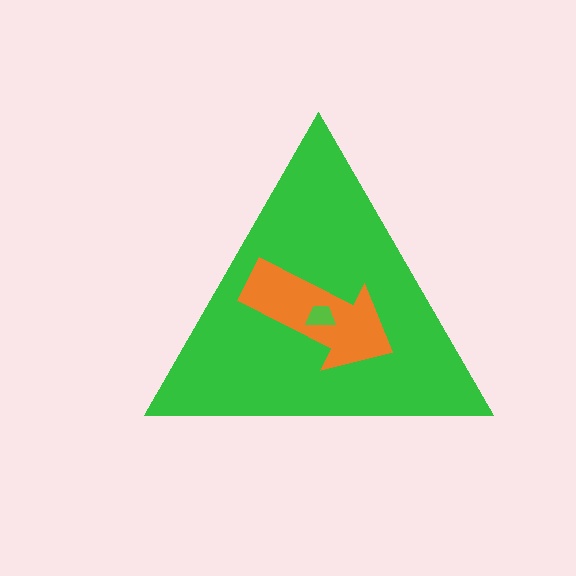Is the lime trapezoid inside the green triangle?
Yes.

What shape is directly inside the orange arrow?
The lime trapezoid.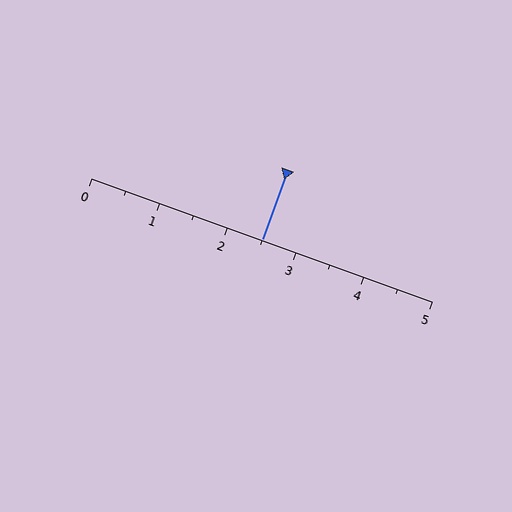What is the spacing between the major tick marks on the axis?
The major ticks are spaced 1 apart.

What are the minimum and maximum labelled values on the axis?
The axis runs from 0 to 5.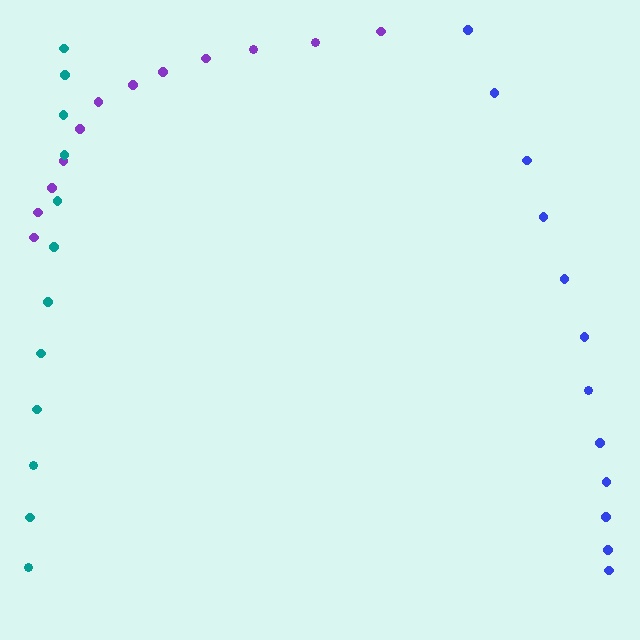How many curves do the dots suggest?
There are 3 distinct paths.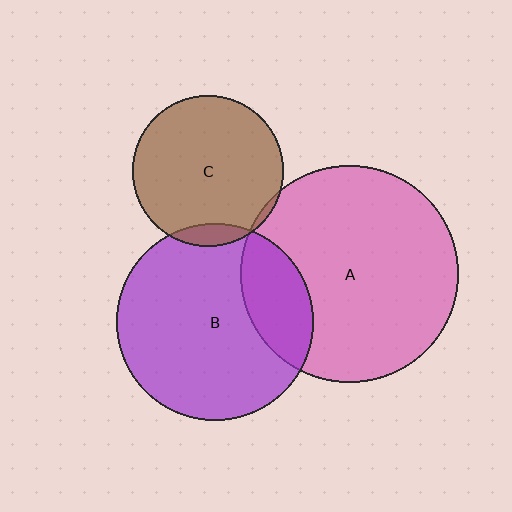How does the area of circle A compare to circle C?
Approximately 2.1 times.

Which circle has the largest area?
Circle A (pink).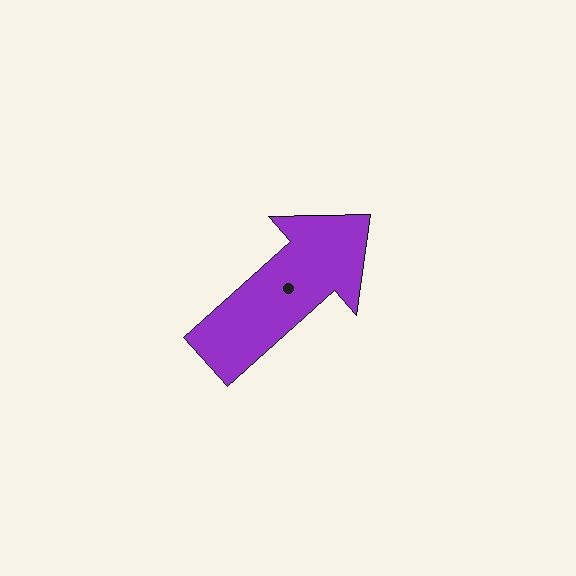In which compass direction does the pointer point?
Northeast.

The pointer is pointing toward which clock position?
Roughly 2 o'clock.